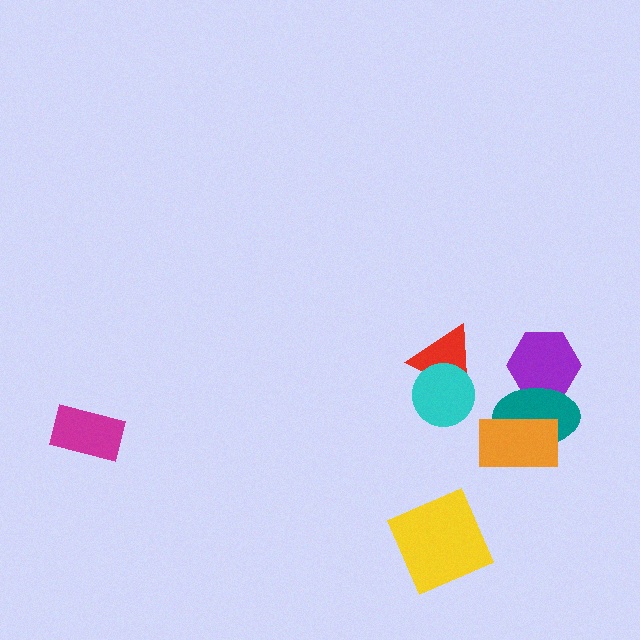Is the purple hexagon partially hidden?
Yes, it is partially covered by another shape.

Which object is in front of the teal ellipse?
The orange rectangle is in front of the teal ellipse.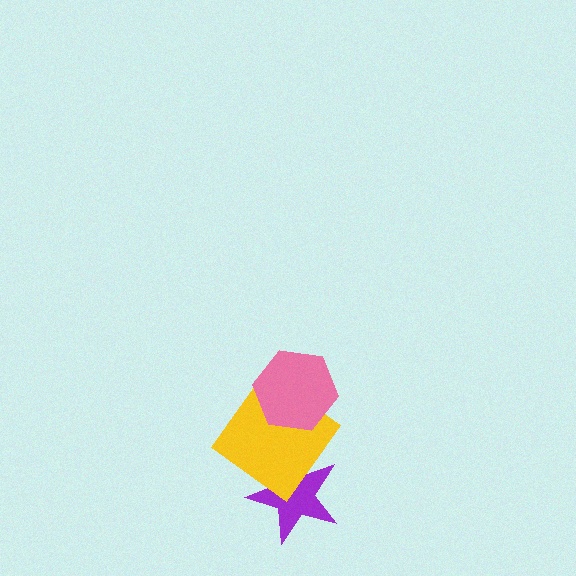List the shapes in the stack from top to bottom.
From top to bottom: the pink hexagon, the yellow diamond, the purple star.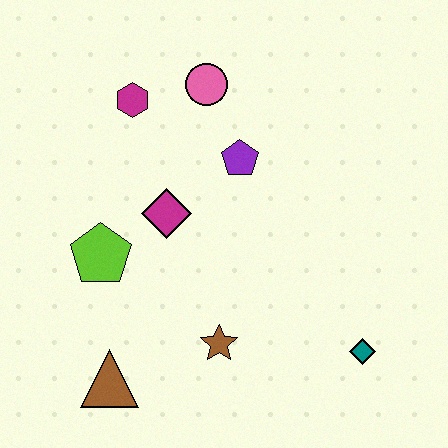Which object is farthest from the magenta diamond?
The teal diamond is farthest from the magenta diamond.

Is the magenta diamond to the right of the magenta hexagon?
Yes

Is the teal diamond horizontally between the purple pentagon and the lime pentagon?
No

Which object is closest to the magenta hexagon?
The pink circle is closest to the magenta hexagon.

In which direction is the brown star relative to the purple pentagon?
The brown star is below the purple pentagon.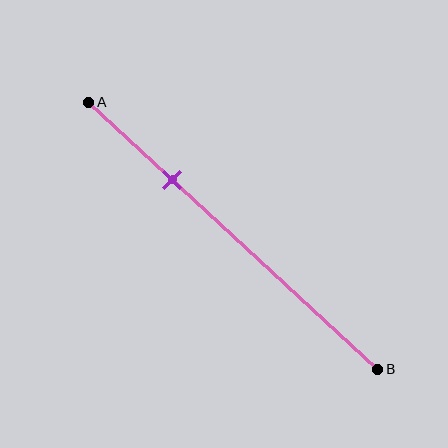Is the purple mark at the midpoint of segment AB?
No, the mark is at about 30% from A, not at the 50% midpoint.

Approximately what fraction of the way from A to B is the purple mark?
The purple mark is approximately 30% of the way from A to B.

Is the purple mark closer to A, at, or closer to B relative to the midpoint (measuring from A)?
The purple mark is closer to point A than the midpoint of segment AB.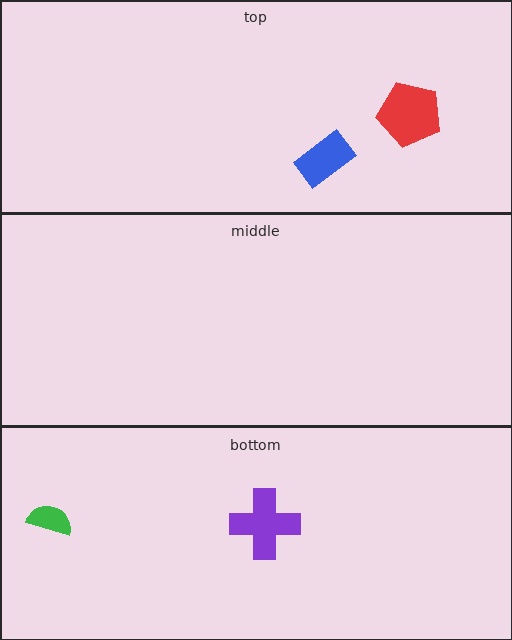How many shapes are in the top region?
2.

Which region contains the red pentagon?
The top region.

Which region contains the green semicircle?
The bottom region.